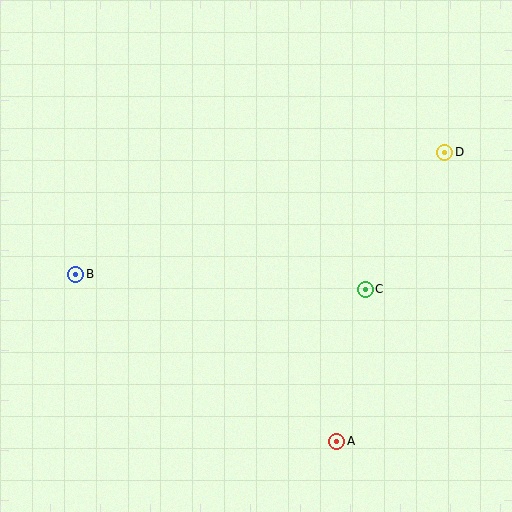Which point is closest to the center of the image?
Point C at (365, 289) is closest to the center.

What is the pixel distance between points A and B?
The distance between A and B is 310 pixels.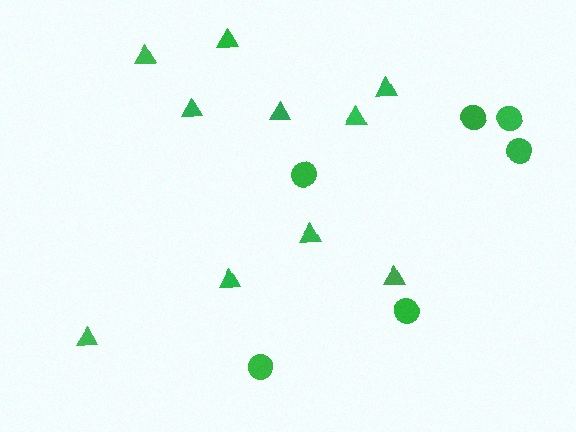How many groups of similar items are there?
There are 2 groups: one group of circles (6) and one group of triangles (10).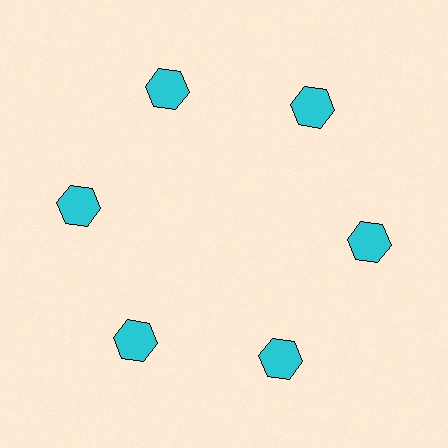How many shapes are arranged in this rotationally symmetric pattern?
There are 6 shapes, arranged in 6 groups of 1.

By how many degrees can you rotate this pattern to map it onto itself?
The pattern maps onto itself every 60 degrees of rotation.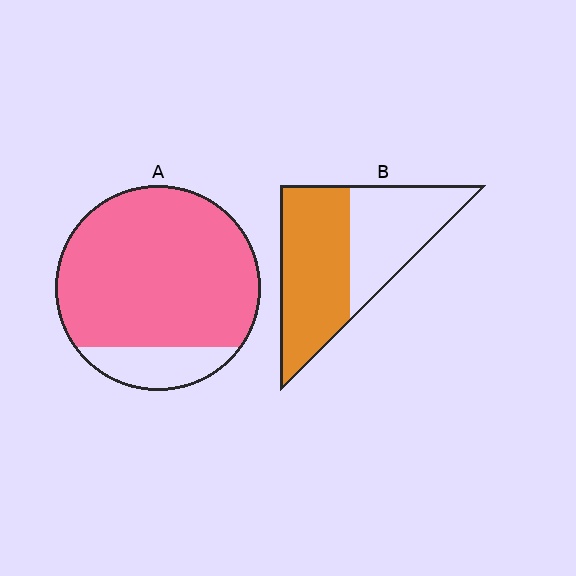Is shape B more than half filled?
Yes.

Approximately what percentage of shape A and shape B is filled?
A is approximately 85% and B is approximately 55%.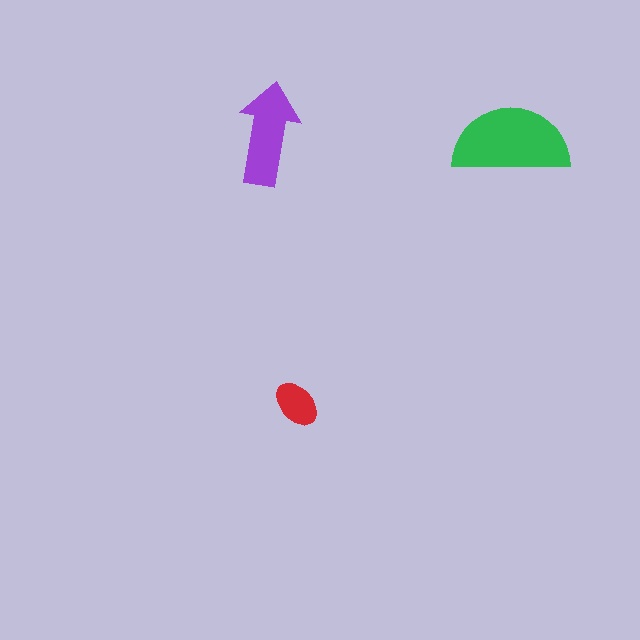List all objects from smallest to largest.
The red ellipse, the purple arrow, the green semicircle.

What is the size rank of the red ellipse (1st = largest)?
3rd.